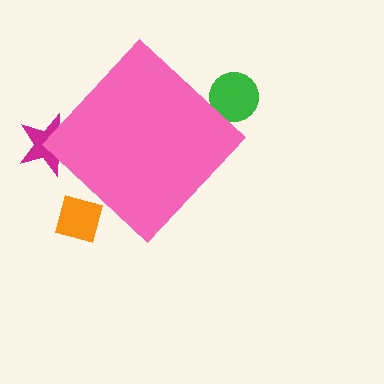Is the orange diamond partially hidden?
Yes, the orange diamond is partially hidden behind the pink diamond.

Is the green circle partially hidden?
Yes, the green circle is partially hidden behind the pink diamond.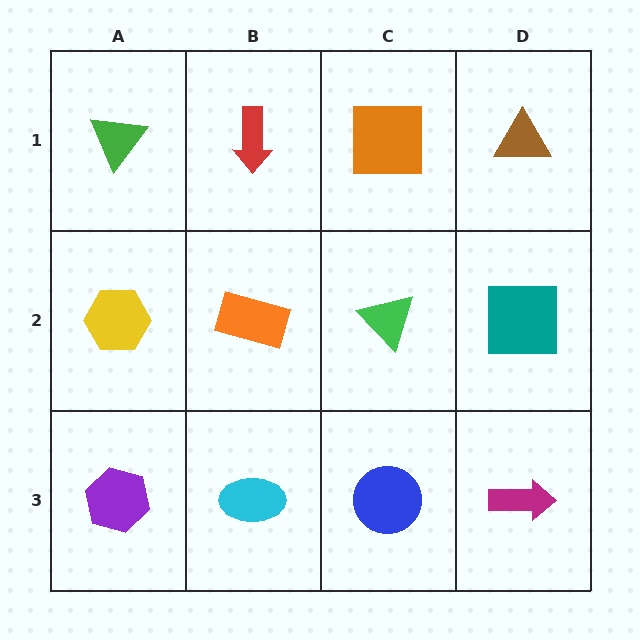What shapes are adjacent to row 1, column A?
A yellow hexagon (row 2, column A), a red arrow (row 1, column B).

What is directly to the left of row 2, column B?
A yellow hexagon.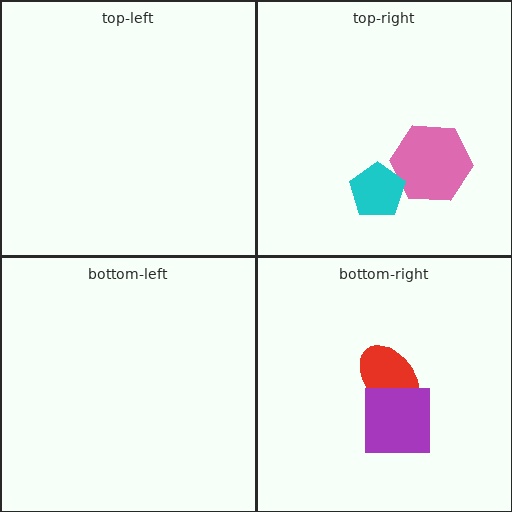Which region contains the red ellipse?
The bottom-right region.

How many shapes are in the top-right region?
2.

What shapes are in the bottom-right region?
The red ellipse, the purple square.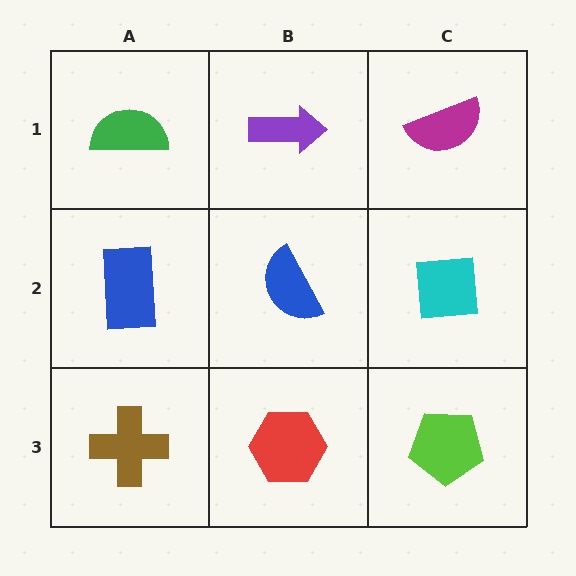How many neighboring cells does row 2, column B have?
4.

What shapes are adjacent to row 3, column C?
A cyan square (row 2, column C), a red hexagon (row 3, column B).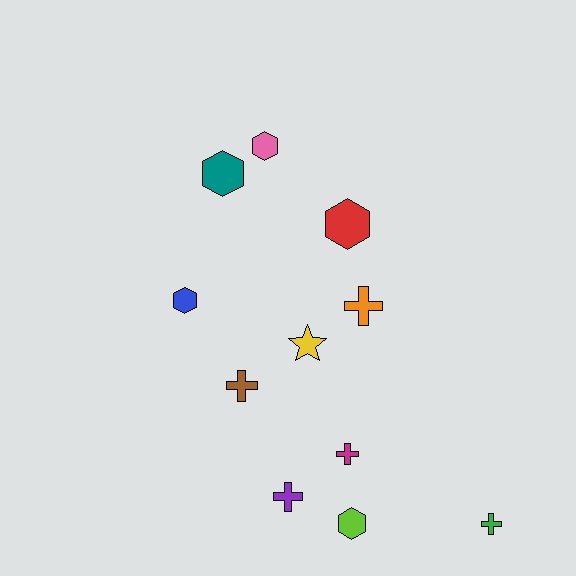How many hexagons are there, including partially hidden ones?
There are 5 hexagons.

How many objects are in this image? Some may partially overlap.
There are 11 objects.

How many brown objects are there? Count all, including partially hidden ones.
There is 1 brown object.